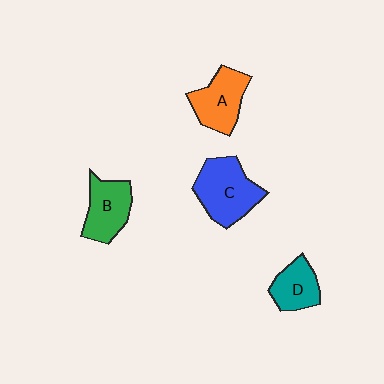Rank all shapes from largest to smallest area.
From largest to smallest: C (blue), A (orange), B (green), D (teal).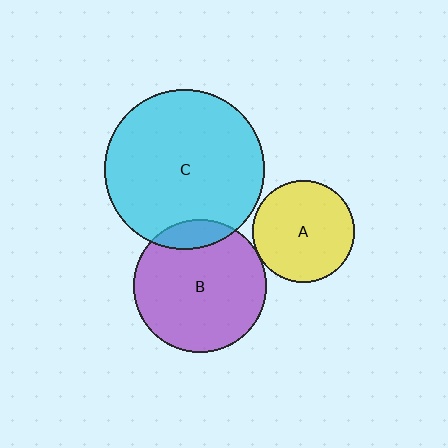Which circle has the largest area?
Circle C (cyan).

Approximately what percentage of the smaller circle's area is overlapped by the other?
Approximately 10%.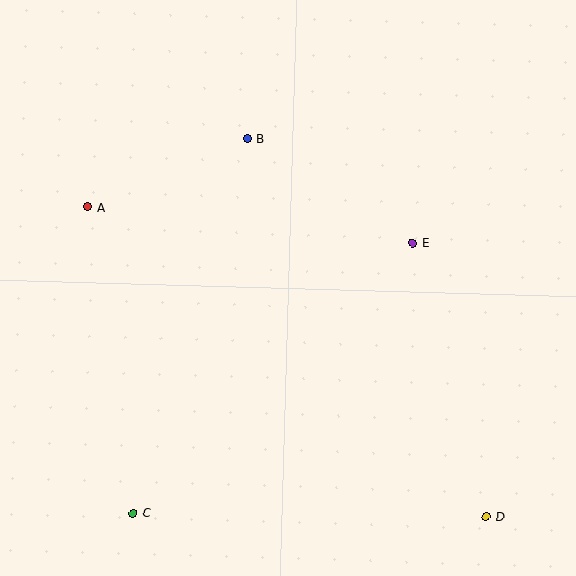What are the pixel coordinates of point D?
Point D is at (486, 516).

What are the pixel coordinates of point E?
Point E is at (413, 243).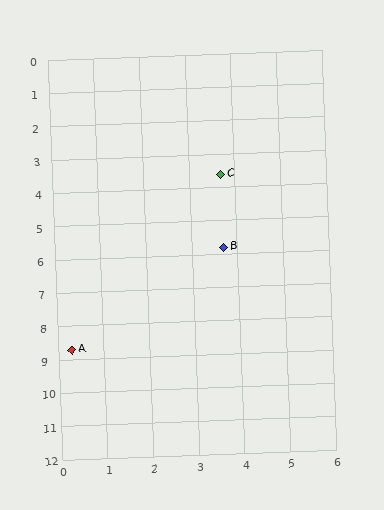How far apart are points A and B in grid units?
Points A and B are about 4.5 grid units apart.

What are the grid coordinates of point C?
Point C is at approximately (3.7, 3.6).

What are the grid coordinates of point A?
Point A is at approximately (0.3, 8.7).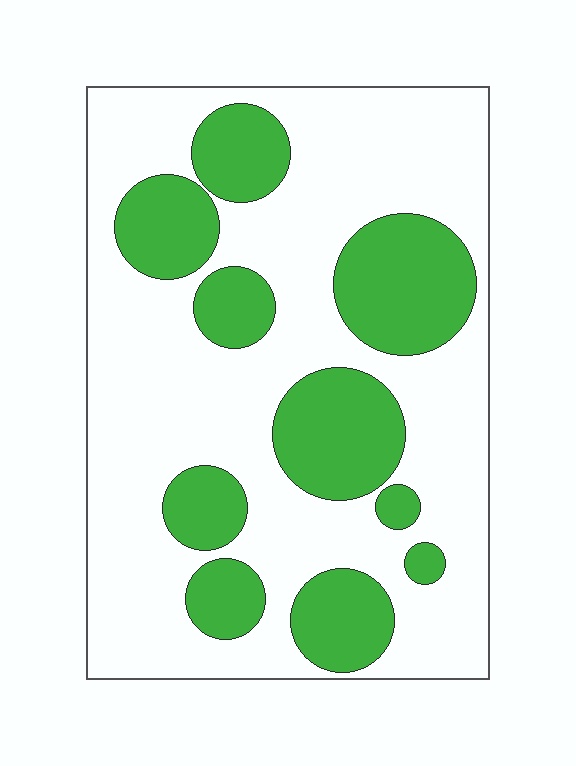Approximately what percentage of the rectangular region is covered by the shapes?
Approximately 30%.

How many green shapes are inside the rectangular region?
10.